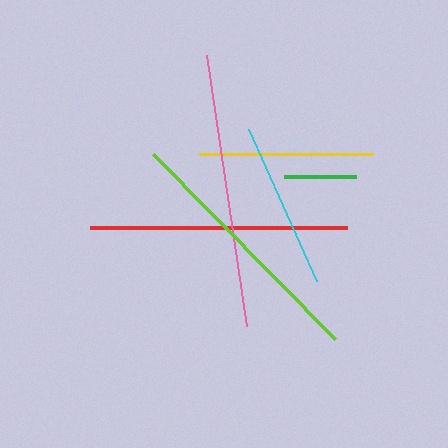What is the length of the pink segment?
The pink segment is approximately 274 pixels long.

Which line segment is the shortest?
The green line is the shortest at approximately 73 pixels.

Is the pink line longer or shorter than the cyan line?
The pink line is longer than the cyan line.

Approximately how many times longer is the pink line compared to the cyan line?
The pink line is approximately 1.6 times the length of the cyan line.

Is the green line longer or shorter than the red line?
The red line is longer than the green line.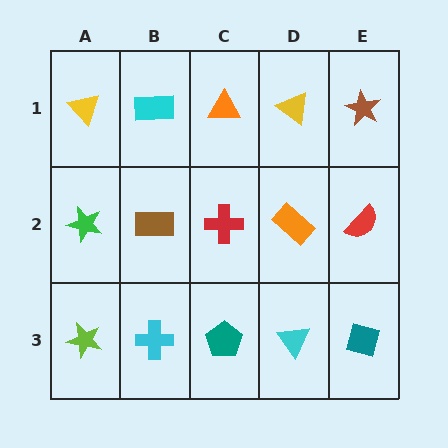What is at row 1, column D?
A yellow triangle.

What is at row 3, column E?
A teal diamond.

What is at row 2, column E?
A red semicircle.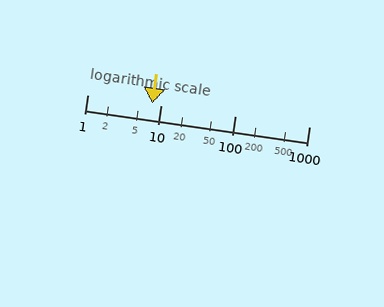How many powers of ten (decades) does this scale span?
The scale spans 3 decades, from 1 to 1000.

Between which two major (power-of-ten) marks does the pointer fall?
The pointer is between 1 and 10.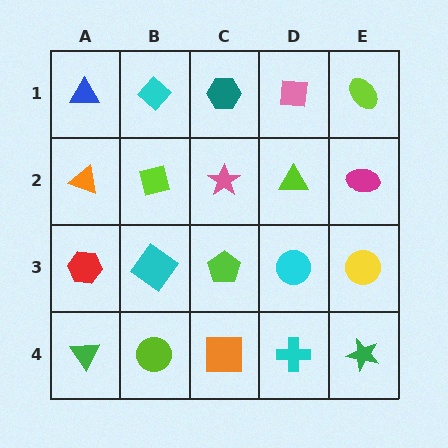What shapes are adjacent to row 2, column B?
A cyan diamond (row 1, column B), a cyan diamond (row 3, column B), an orange triangle (row 2, column A), a pink star (row 2, column C).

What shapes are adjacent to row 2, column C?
A teal hexagon (row 1, column C), a lime pentagon (row 3, column C), a lime square (row 2, column B), a lime triangle (row 2, column D).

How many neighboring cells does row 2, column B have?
4.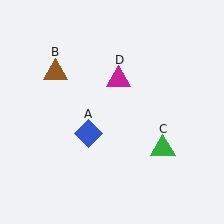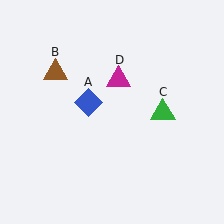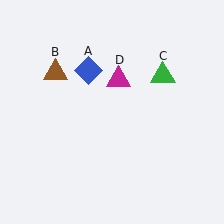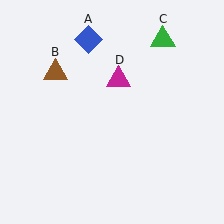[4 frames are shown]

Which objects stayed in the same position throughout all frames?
Brown triangle (object B) and magenta triangle (object D) remained stationary.